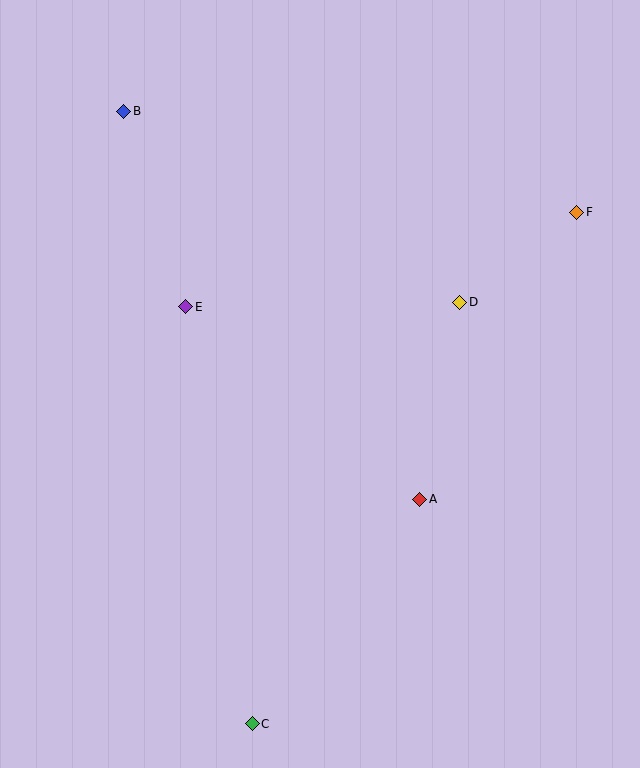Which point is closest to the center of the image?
Point A at (420, 499) is closest to the center.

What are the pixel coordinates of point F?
Point F is at (577, 212).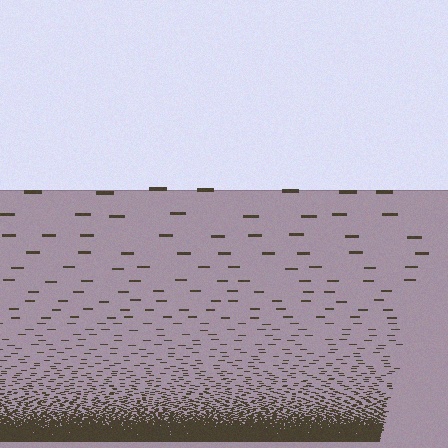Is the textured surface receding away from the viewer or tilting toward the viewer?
The surface appears to tilt toward the viewer. Texture elements get larger and sparser toward the top.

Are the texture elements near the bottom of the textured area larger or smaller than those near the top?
Smaller. The gradient is inverted — elements near the bottom are smaller and denser.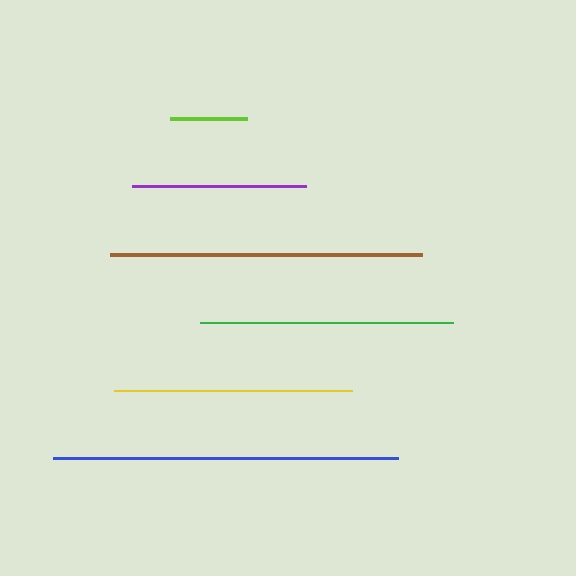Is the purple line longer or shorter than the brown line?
The brown line is longer than the purple line.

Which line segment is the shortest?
The lime line is the shortest at approximately 77 pixels.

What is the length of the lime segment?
The lime segment is approximately 77 pixels long.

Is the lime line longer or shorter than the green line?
The green line is longer than the lime line.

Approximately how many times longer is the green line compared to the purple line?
The green line is approximately 1.5 times the length of the purple line.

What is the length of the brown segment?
The brown segment is approximately 311 pixels long.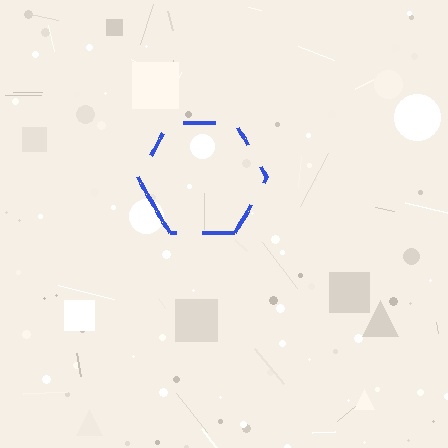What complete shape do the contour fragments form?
The contour fragments form a hexagon.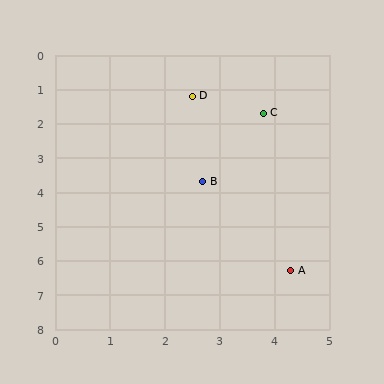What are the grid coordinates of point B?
Point B is at approximately (2.7, 3.7).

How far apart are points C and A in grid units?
Points C and A are about 4.6 grid units apart.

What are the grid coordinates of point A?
Point A is at approximately (4.3, 6.3).